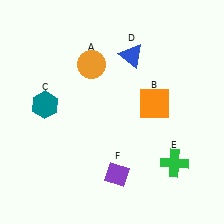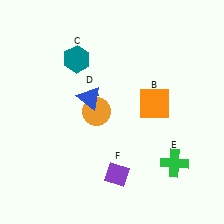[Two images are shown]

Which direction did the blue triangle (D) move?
The blue triangle (D) moved down.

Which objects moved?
The objects that moved are: the orange circle (A), the teal hexagon (C), the blue triangle (D).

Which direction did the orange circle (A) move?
The orange circle (A) moved down.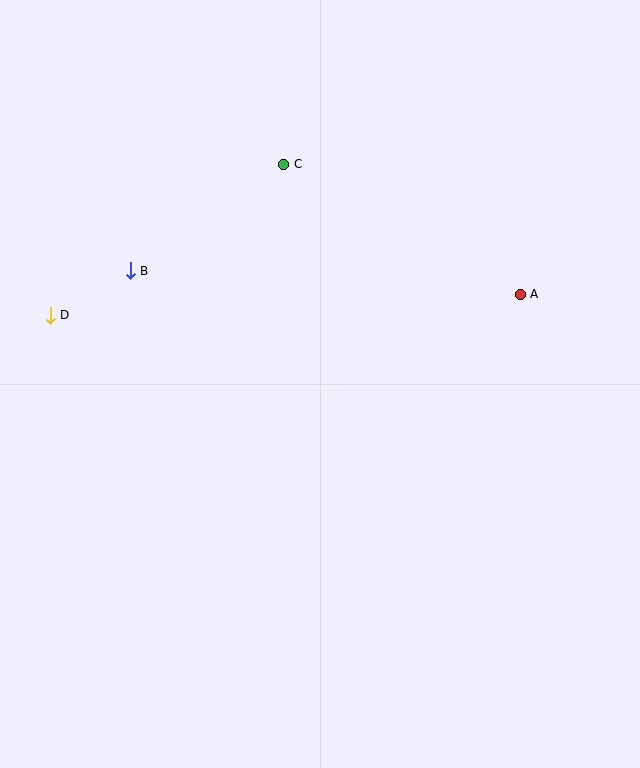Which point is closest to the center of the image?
Point A at (520, 294) is closest to the center.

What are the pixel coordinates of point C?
Point C is at (284, 164).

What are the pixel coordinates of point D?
Point D is at (50, 315).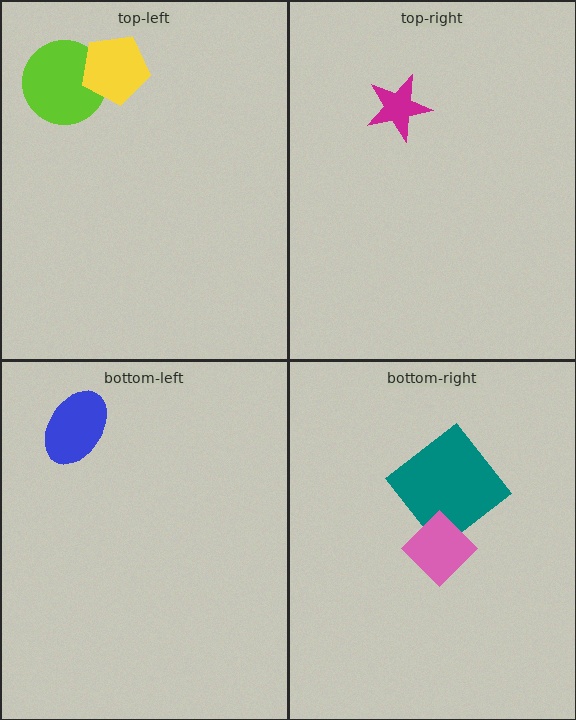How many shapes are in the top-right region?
1.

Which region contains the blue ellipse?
The bottom-left region.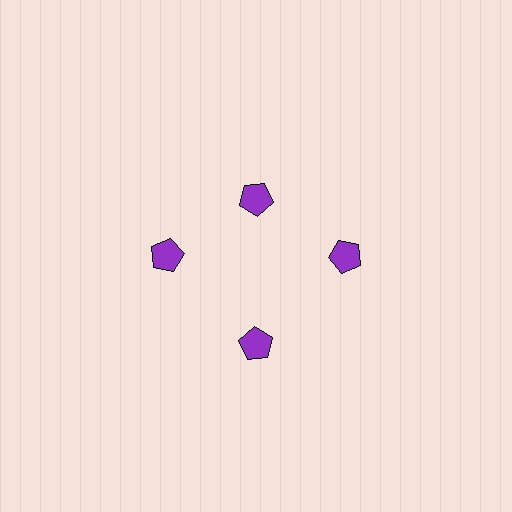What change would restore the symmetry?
The symmetry would be restored by moving it outward, back onto the ring so that all 4 pentagons sit at equal angles and equal distance from the center.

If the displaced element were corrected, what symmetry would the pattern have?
It would have 4-fold rotational symmetry — the pattern would map onto itself every 90 degrees.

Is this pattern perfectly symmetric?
No. The 4 purple pentagons are arranged in a ring, but one element near the 12 o'clock position is pulled inward toward the center, breaking the 4-fold rotational symmetry.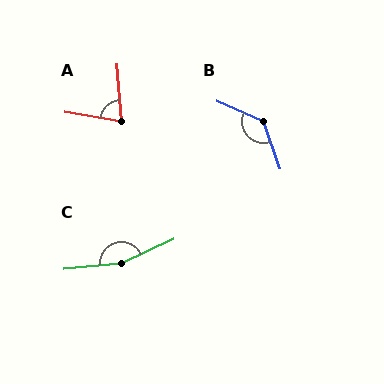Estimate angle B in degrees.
Approximately 133 degrees.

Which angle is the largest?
C, at approximately 161 degrees.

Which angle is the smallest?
A, at approximately 76 degrees.